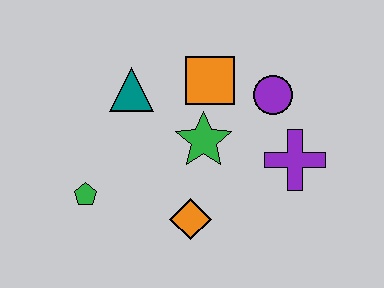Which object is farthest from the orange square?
The green pentagon is farthest from the orange square.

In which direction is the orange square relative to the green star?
The orange square is above the green star.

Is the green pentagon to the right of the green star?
No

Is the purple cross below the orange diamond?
No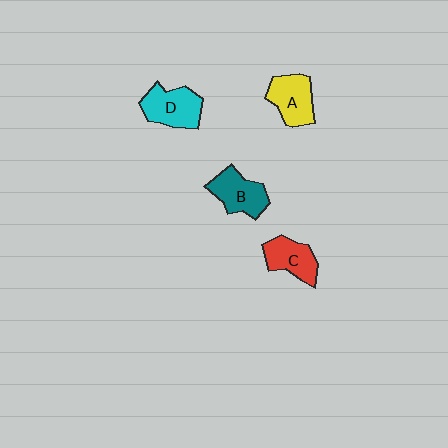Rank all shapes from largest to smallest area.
From largest to smallest: D (cyan), A (yellow), B (teal), C (red).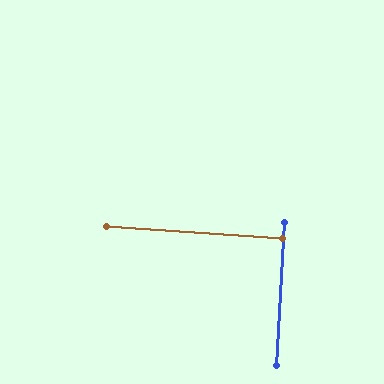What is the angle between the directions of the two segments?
Approximately 90 degrees.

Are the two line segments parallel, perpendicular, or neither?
Perpendicular — they meet at approximately 90°.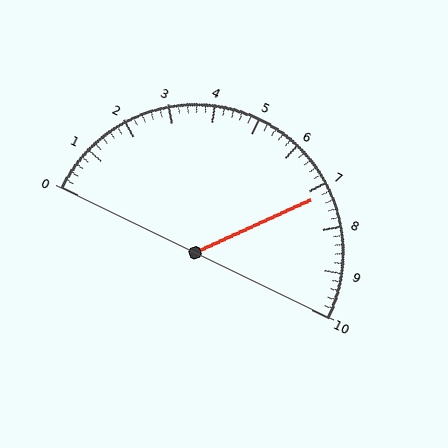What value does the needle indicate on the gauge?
The needle indicates approximately 7.2.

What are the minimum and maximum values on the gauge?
The gauge ranges from 0 to 10.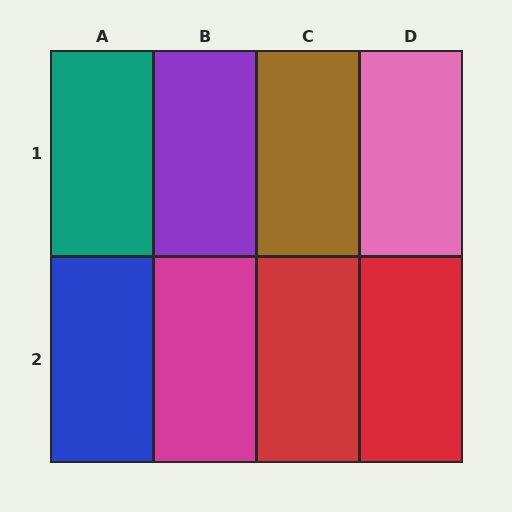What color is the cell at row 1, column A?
Teal.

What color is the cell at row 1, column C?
Brown.